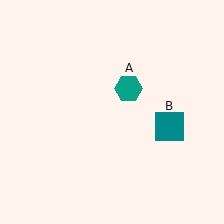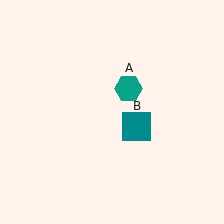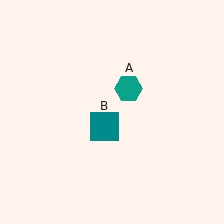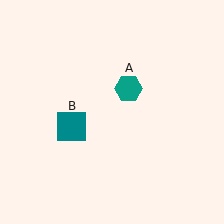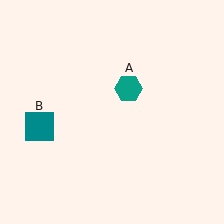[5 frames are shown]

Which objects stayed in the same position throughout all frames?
Teal hexagon (object A) remained stationary.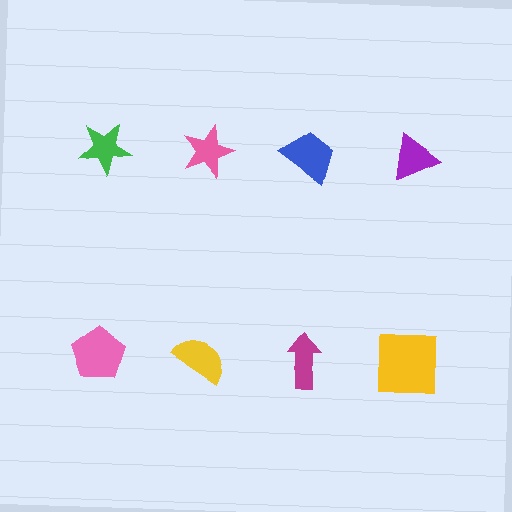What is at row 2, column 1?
A pink pentagon.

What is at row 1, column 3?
A blue trapezoid.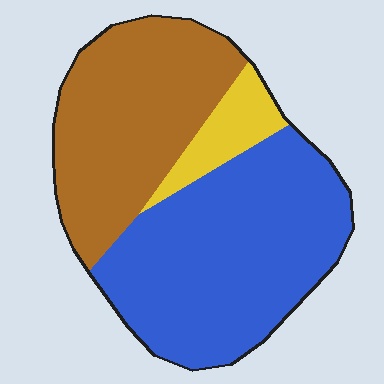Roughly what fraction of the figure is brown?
Brown takes up about two fifths (2/5) of the figure.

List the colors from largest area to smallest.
From largest to smallest: blue, brown, yellow.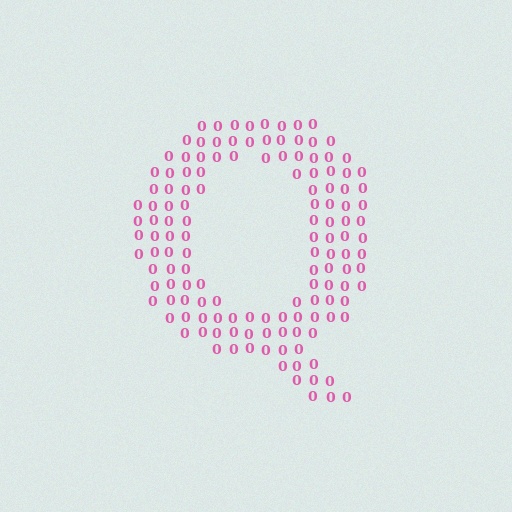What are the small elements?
The small elements are digit 0's.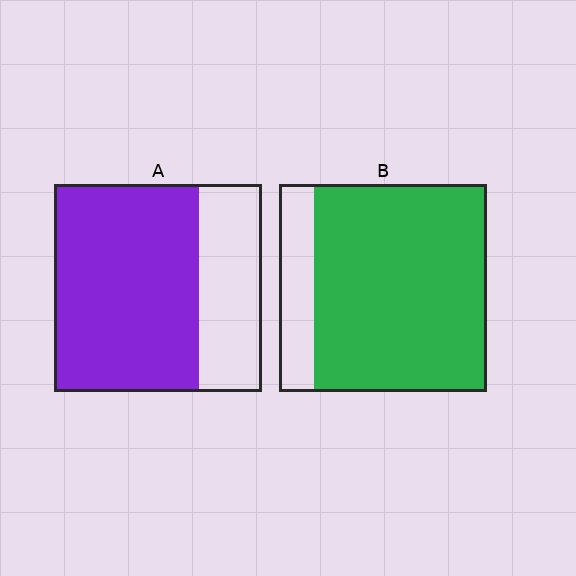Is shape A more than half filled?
Yes.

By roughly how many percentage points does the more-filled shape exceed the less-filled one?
By roughly 15 percentage points (B over A).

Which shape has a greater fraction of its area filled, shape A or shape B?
Shape B.